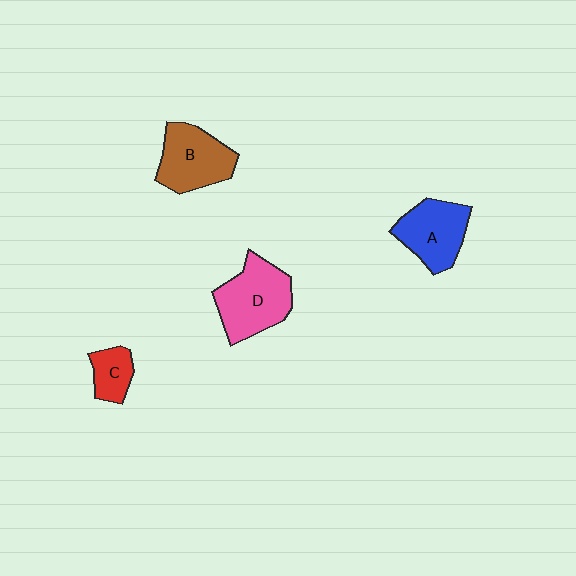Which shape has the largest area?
Shape D (pink).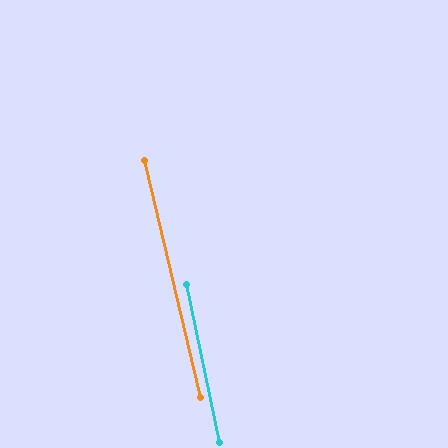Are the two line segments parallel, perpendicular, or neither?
Parallel — their directions differ by only 1.3°.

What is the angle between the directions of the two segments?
Approximately 1 degree.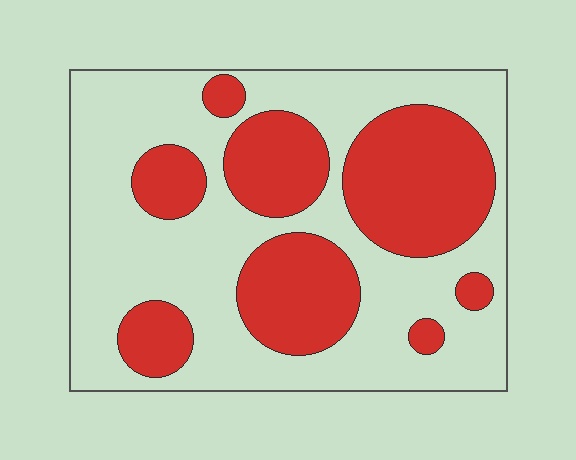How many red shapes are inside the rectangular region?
8.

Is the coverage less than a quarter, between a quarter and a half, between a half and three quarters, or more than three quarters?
Between a quarter and a half.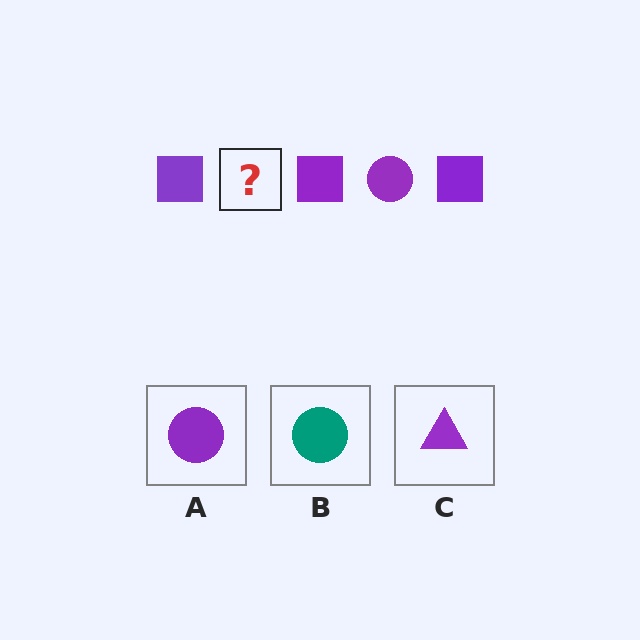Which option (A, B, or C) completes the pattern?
A.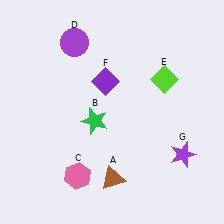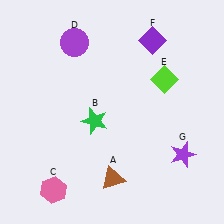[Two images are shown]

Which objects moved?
The objects that moved are: the pink hexagon (C), the purple diamond (F).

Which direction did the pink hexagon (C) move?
The pink hexagon (C) moved left.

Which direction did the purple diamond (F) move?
The purple diamond (F) moved right.